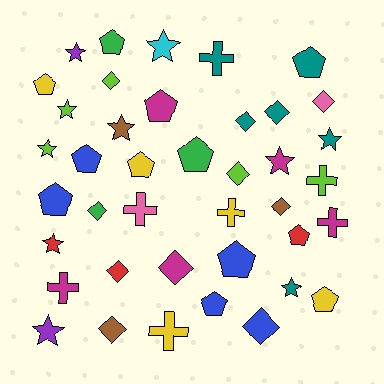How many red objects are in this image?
There are 3 red objects.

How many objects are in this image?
There are 40 objects.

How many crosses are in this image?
There are 7 crosses.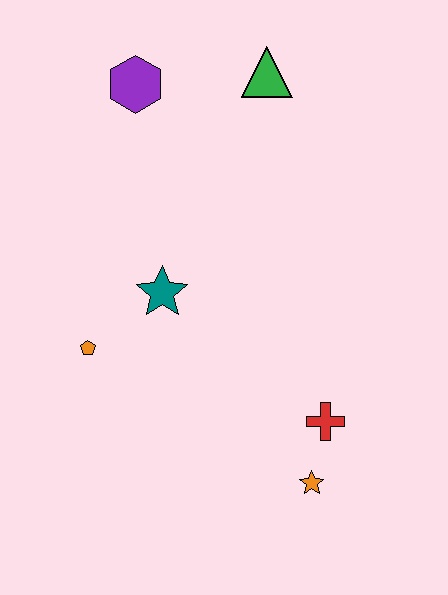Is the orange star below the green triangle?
Yes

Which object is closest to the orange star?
The red cross is closest to the orange star.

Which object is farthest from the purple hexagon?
The orange star is farthest from the purple hexagon.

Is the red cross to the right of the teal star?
Yes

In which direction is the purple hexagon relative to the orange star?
The purple hexagon is above the orange star.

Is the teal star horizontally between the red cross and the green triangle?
No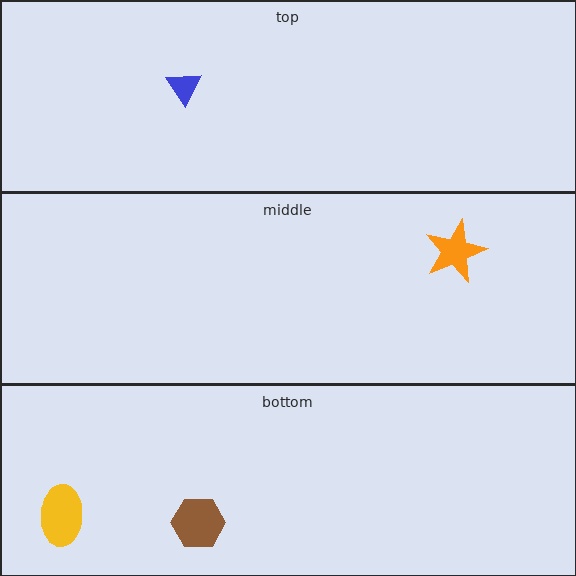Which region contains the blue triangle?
The top region.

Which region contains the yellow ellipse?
The bottom region.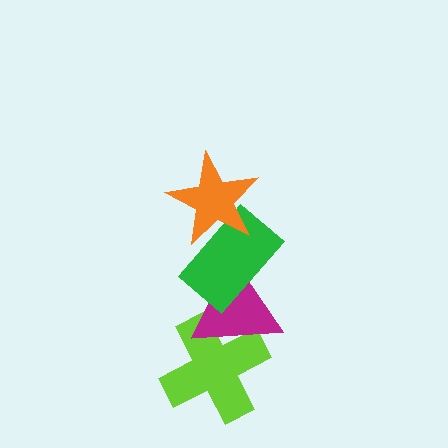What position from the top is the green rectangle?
The green rectangle is 2nd from the top.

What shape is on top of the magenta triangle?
The green rectangle is on top of the magenta triangle.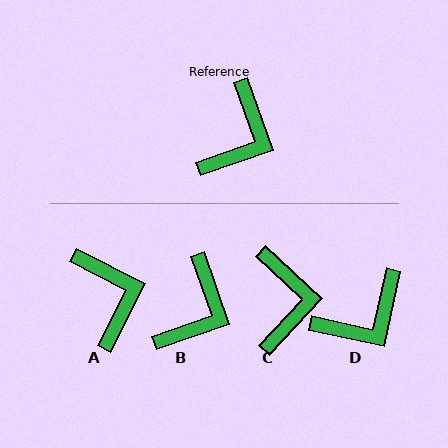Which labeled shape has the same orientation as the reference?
B.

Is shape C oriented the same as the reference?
No, it is off by about 27 degrees.